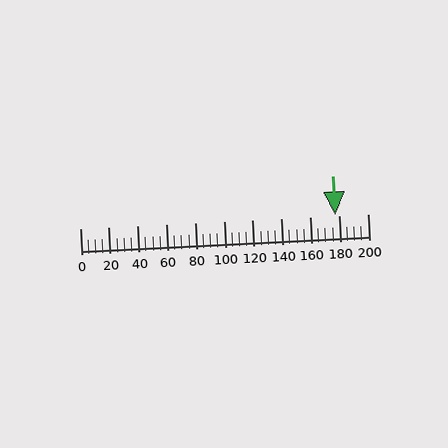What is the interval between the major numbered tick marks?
The major tick marks are spaced 20 units apart.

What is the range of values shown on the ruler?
The ruler shows values from 0 to 200.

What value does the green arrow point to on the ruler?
The green arrow points to approximately 177.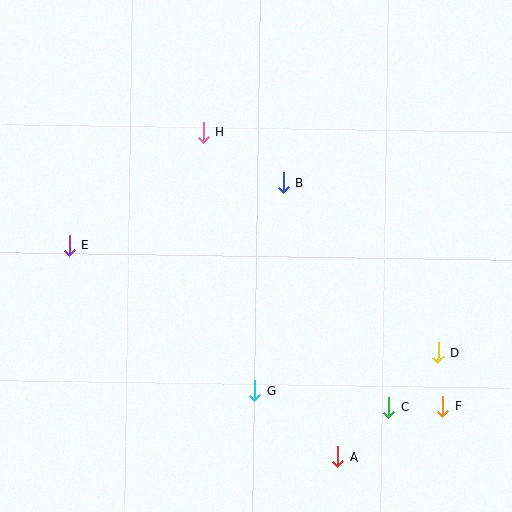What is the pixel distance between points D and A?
The distance between D and A is 145 pixels.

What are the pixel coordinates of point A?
Point A is at (338, 457).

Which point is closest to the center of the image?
Point B at (283, 182) is closest to the center.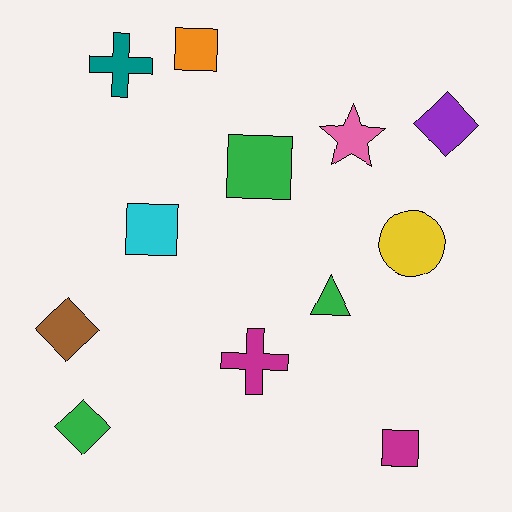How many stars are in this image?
There is 1 star.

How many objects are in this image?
There are 12 objects.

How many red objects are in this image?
There are no red objects.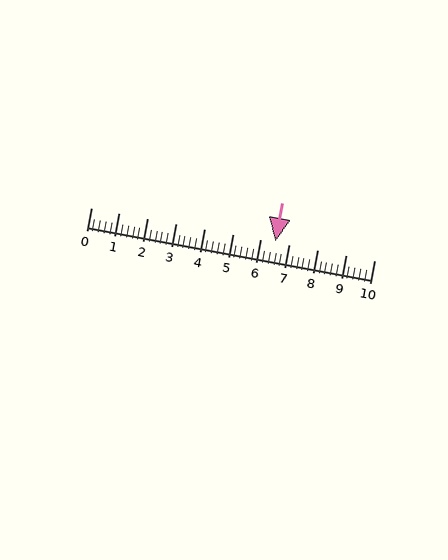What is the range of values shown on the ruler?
The ruler shows values from 0 to 10.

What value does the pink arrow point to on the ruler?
The pink arrow points to approximately 6.5.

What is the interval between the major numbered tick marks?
The major tick marks are spaced 1 units apart.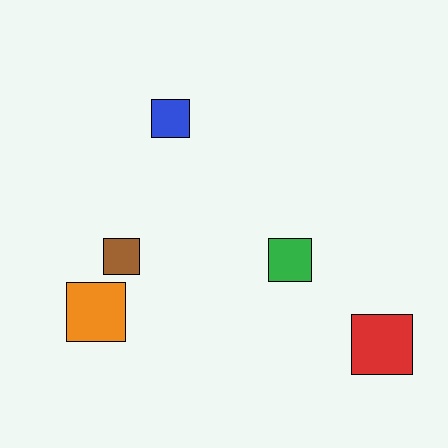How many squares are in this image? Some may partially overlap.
There are 5 squares.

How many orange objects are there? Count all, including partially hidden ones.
There is 1 orange object.